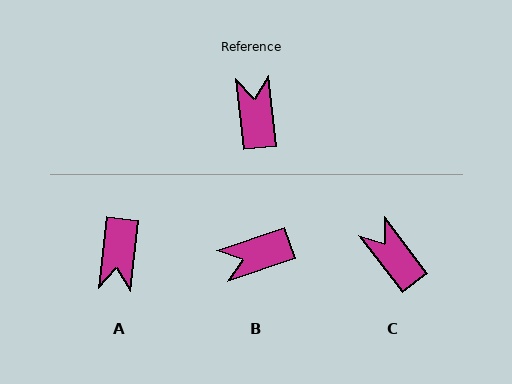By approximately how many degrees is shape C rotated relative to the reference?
Approximately 31 degrees counter-clockwise.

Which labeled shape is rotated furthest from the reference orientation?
A, about 167 degrees away.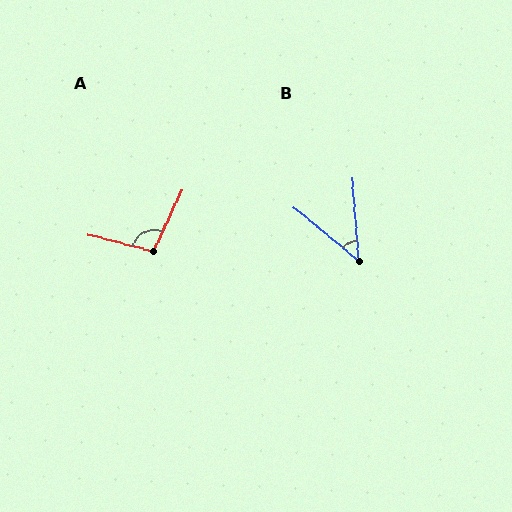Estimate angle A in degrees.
Approximately 101 degrees.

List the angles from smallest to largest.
B (46°), A (101°).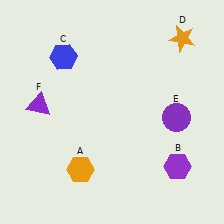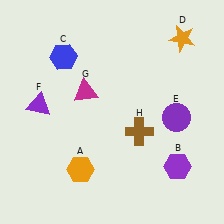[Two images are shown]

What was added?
A magenta triangle (G), a brown cross (H) were added in Image 2.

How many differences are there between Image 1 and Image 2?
There are 2 differences between the two images.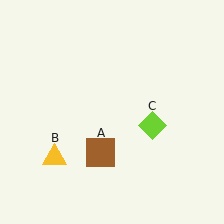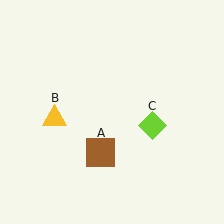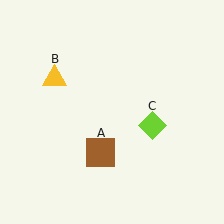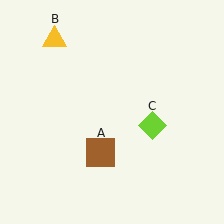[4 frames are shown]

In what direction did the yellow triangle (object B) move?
The yellow triangle (object B) moved up.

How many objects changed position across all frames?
1 object changed position: yellow triangle (object B).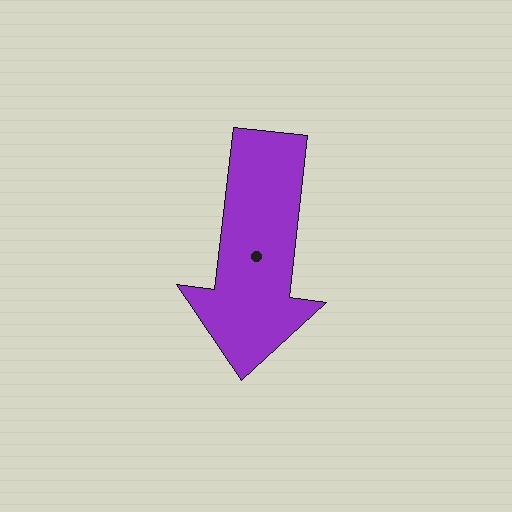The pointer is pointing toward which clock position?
Roughly 6 o'clock.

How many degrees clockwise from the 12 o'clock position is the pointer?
Approximately 187 degrees.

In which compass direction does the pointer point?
South.